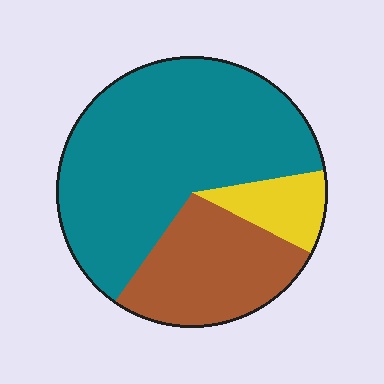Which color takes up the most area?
Teal, at roughly 65%.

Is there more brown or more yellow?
Brown.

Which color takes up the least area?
Yellow, at roughly 10%.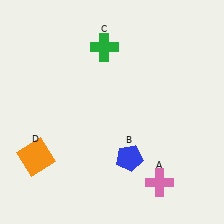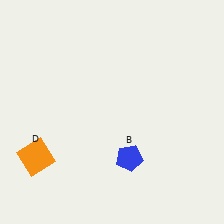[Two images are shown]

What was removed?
The pink cross (A), the green cross (C) were removed in Image 2.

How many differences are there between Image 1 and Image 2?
There are 2 differences between the two images.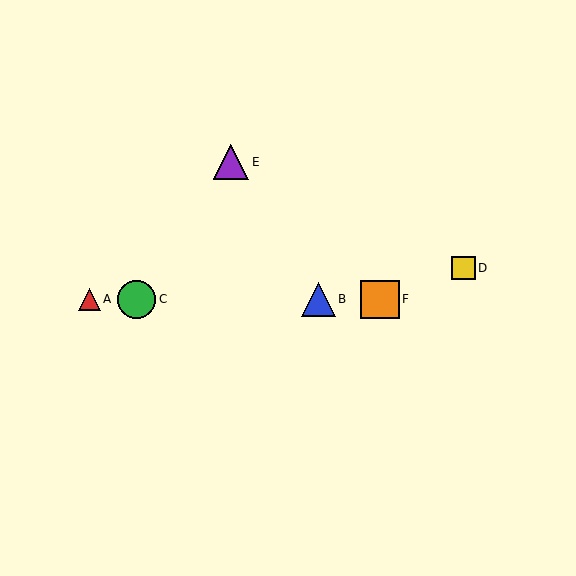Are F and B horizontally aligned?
Yes, both are at y≈299.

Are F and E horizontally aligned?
No, F is at y≈299 and E is at y≈162.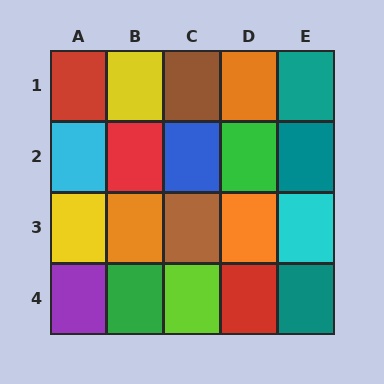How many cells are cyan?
2 cells are cyan.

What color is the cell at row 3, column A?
Yellow.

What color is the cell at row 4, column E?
Teal.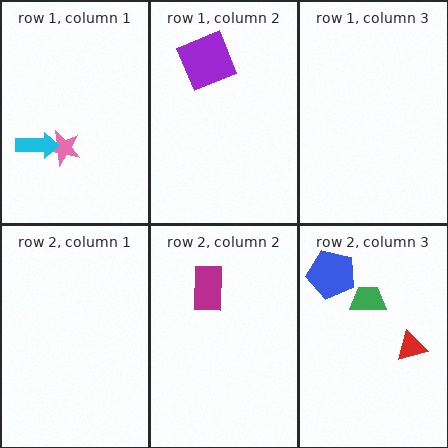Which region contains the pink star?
The row 1, column 1 region.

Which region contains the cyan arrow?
The row 1, column 1 region.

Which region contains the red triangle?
The row 2, column 3 region.